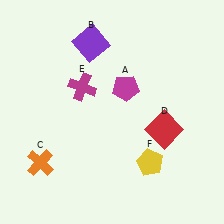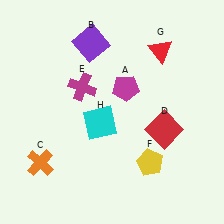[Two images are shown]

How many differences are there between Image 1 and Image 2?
There are 2 differences between the two images.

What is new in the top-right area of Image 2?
A red triangle (G) was added in the top-right area of Image 2.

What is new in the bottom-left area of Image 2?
A cyan square (H) was added in the bottom-left area of Image 2.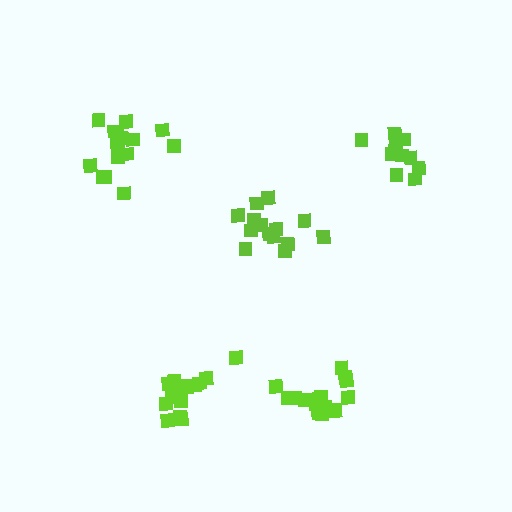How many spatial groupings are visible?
There are 5 spatial groupings.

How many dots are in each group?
Group 1: 14 dots, Group 2: 15 dots, Group 3: 16 dots, Group 4: 12 dots, Group 5: 16 dots (73 total).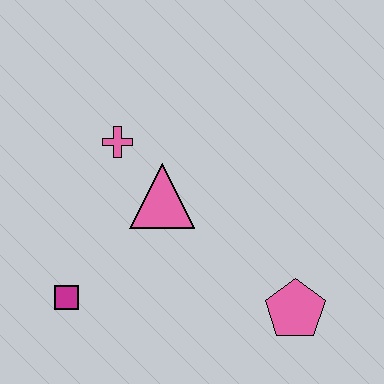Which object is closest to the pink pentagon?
The pink triangle is closest to the pink pentagon.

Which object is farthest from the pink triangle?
The pink pentagon is farthest from the pink triangle.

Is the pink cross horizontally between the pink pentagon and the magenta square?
Yes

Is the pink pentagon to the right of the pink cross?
Yes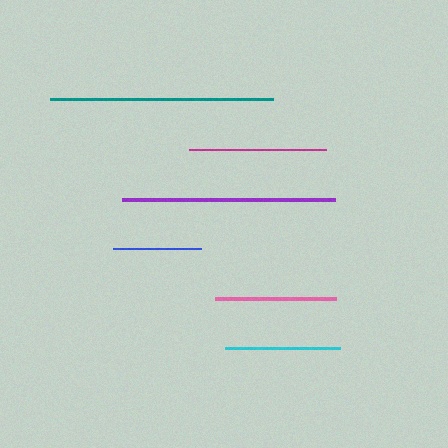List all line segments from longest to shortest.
From longest to shortest: teal, purple, magenta, pink, cyan, blue.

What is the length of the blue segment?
The blue segment is approximately 88 pixels long.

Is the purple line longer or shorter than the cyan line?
The purple line is longer than the cyan line.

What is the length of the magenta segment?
The magenta segment is approximately 137 pixels long.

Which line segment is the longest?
The teal line is the longest at approximately 223 pixels.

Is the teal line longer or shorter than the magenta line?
The teal line is longer than the magenta line.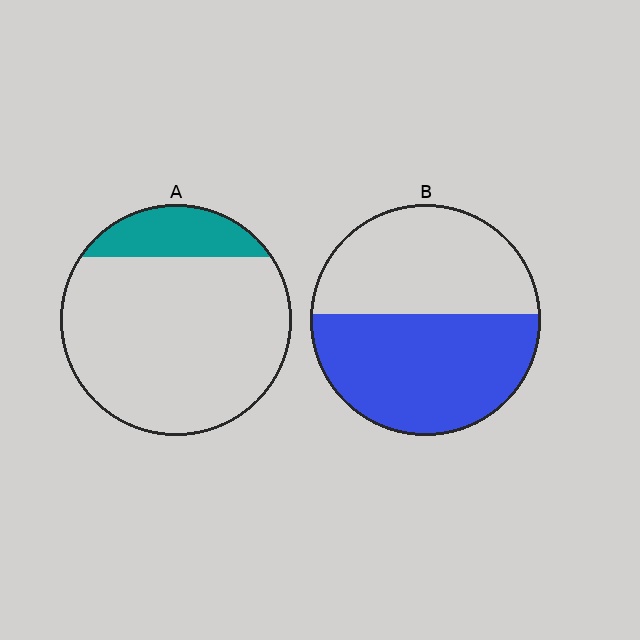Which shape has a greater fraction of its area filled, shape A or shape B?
Shape B.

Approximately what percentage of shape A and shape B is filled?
A is approximately 15% and B is approximately 55%.